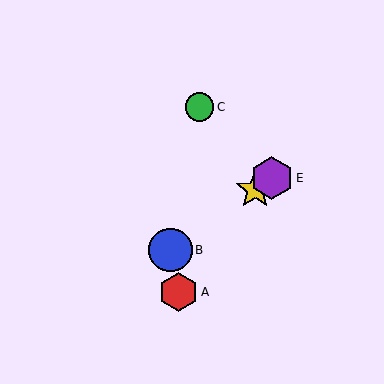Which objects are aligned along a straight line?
Objects B, D, E are aligned along a straight line.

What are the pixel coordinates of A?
Object A is at (178, 292).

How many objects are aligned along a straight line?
3 objects (B, D, E) are aligned along a straight line.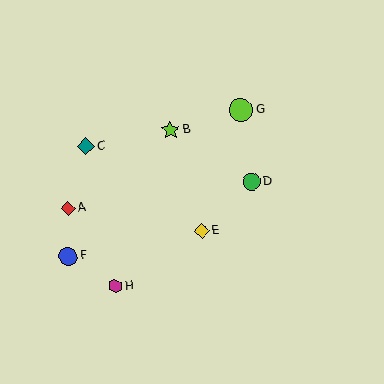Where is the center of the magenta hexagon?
The center of the magenta hexagon is at (115, 286).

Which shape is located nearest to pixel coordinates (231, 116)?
The lime circle (labeled G) at (241, 110) is nearest to that location.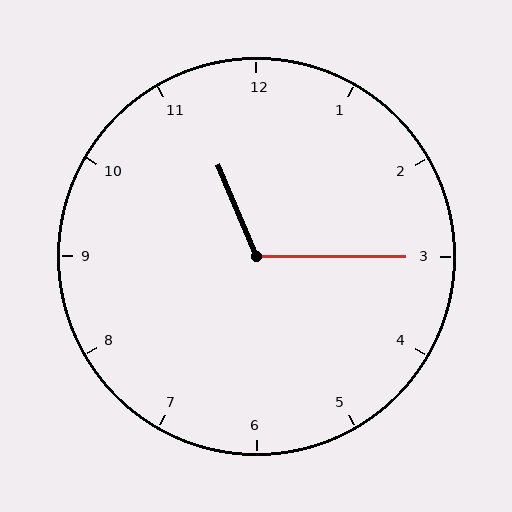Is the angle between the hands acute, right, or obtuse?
It is obtuse.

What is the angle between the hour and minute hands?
Approximately 112 degrees.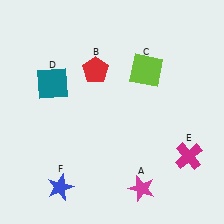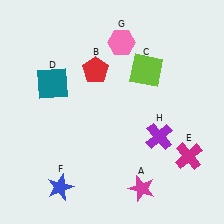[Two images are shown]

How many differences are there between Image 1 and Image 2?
There are 2 differences between the two images.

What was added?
A pink hexagon (G), a purple cross (H) were added in Image 2.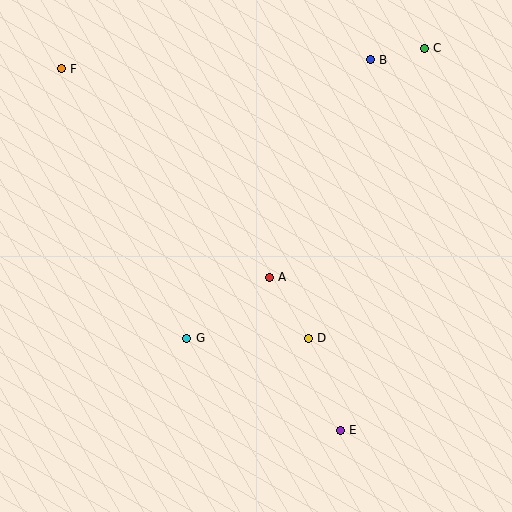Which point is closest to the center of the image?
Point A at (269, 277) is closest to the center.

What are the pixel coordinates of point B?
Point B is at (370, 60).